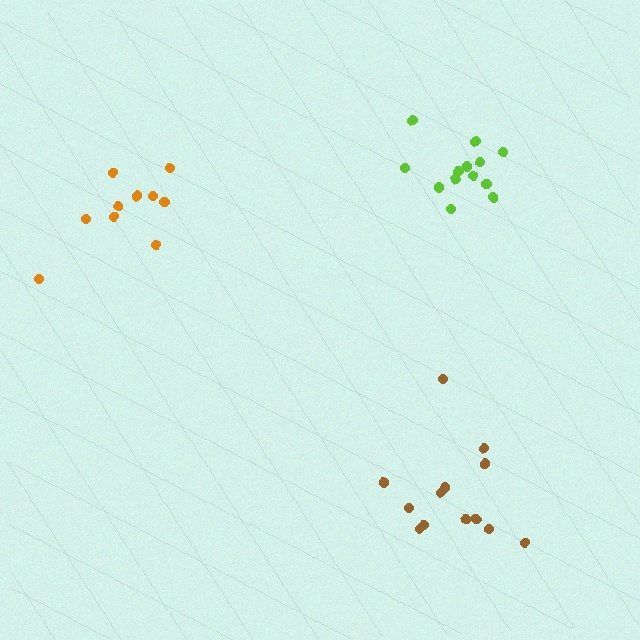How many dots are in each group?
Group 1: 10 dots, Group 2: 13 dots, Group 3: 13 dots (36 total).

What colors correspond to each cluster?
The clusters are colored: orange, brown, lime.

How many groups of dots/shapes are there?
There are 3 groups.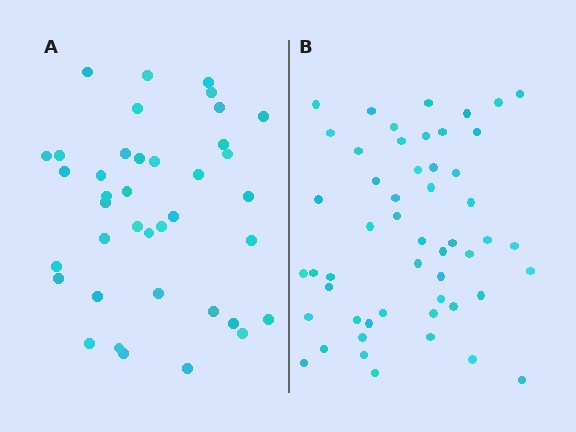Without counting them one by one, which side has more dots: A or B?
Region B (the right region) has more dots.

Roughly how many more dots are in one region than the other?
Region B has approximately 15 more dots than region A.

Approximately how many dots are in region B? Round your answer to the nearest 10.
About 50 dots. (The exact count is 52, which rounds to 50.)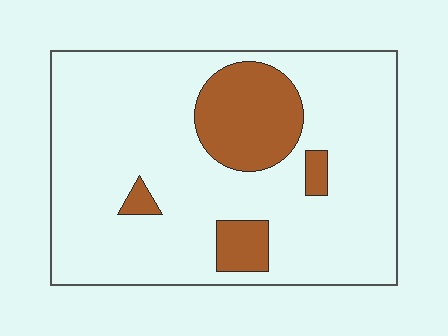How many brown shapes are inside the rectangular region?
4.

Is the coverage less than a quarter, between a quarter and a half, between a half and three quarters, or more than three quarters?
Less than a quarter.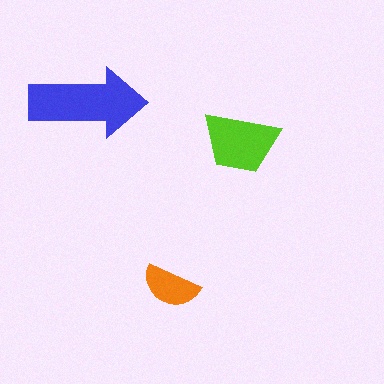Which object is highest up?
The blue arrow is topmost.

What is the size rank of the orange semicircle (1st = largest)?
3rd.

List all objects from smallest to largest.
The orange semicircle, the lime trapezoid, the blue arrow.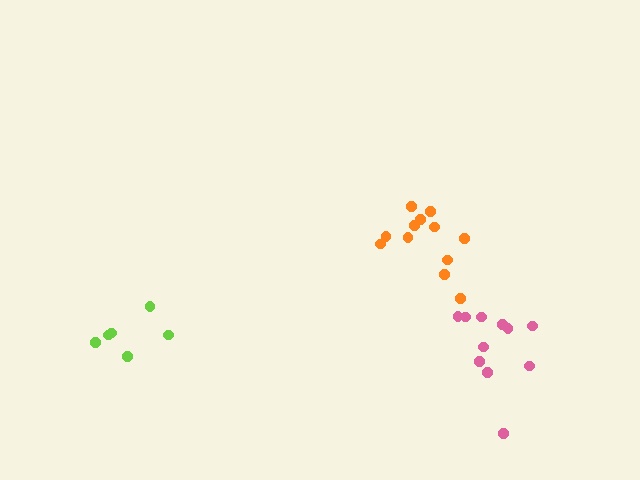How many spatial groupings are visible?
There are 3 spatial groupings.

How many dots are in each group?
Group 1: 6 dots, Group 2: 11 dots, Group 3: 12 dots (29 total).